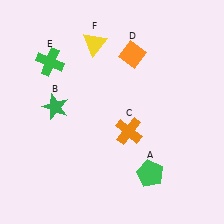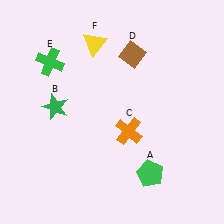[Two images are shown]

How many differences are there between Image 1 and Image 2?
There is 1 difference between the two images.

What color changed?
The diamond (D) changed from orange in Image 1 to brown in Image 2.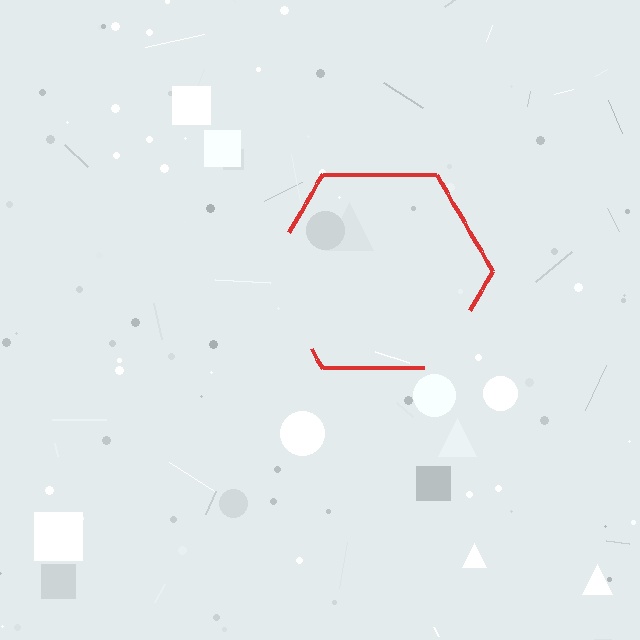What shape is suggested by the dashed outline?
The dashed outline suggests a hexagon.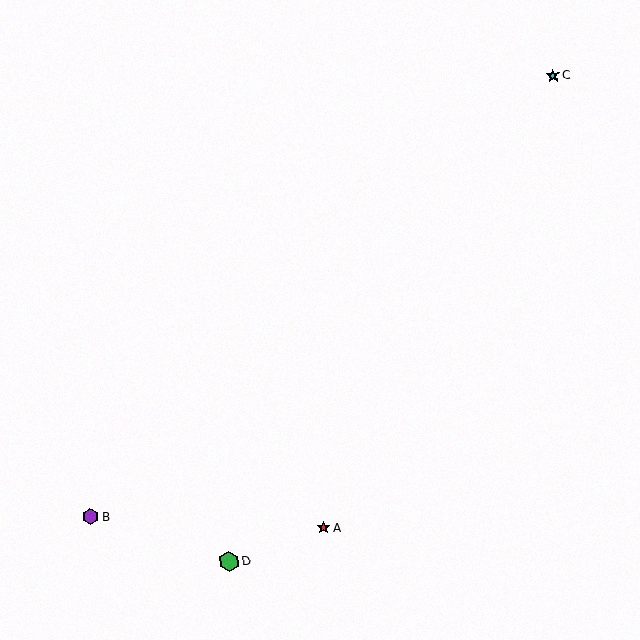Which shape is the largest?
The green hexagon (labeled D) is the largest.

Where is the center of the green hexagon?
The center of the green hexagon is at (229, 561).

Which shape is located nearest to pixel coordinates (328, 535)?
The red star (labeled A) at (324, 528) is nearest to that location.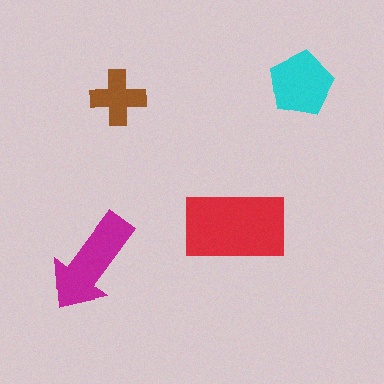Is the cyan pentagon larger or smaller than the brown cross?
Larger.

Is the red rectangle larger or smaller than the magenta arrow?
Larger.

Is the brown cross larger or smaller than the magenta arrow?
Smaller.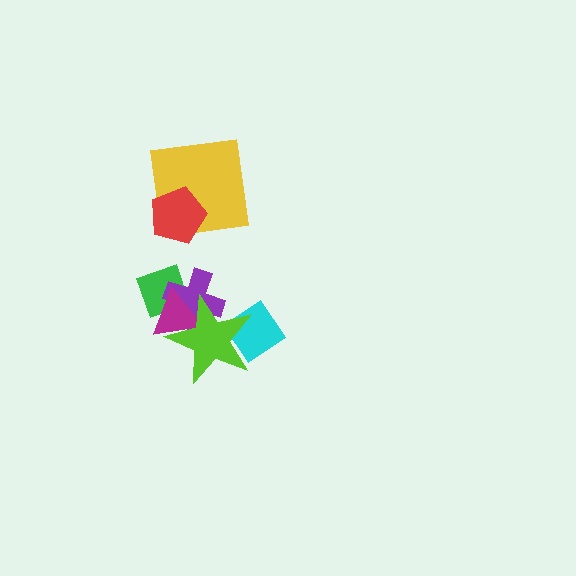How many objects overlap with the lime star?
4 objects overlap with the lime star.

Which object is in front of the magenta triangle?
The lime star is in front of the magenta triangle.